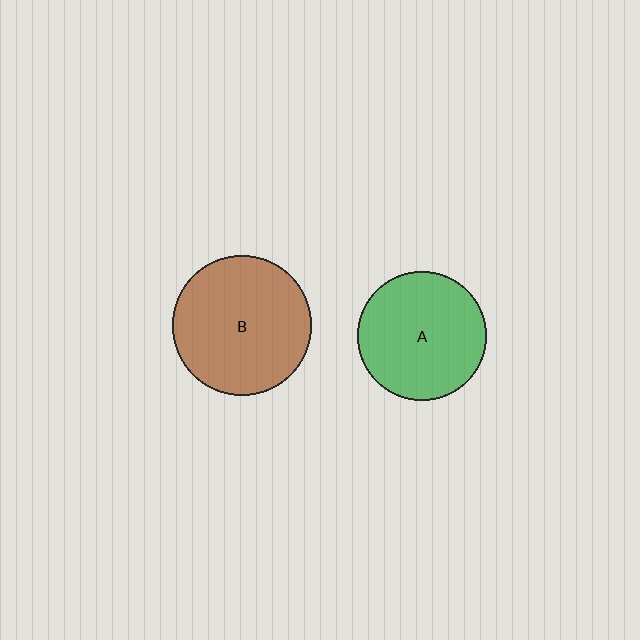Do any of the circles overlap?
No, none of the circles overlap.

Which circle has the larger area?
Circle B (brown).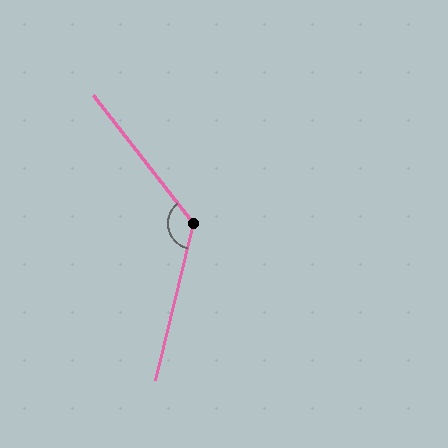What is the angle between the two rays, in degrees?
Approximately 128 degrees.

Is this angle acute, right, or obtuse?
It is obtuse.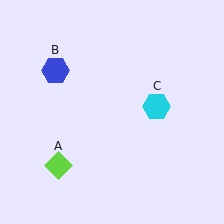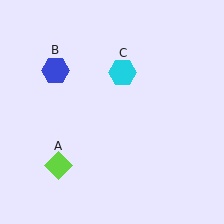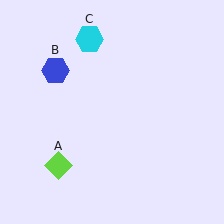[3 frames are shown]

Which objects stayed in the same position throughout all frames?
Lime diamond (object A) and blue hexagon (object B) remained stationary.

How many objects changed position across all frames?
1 object changed position: cyan hexagon (object C).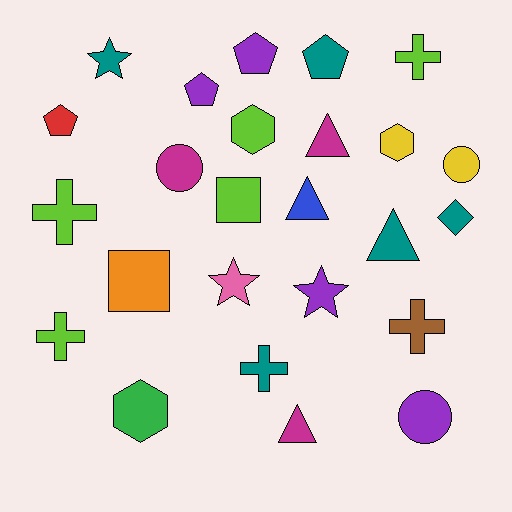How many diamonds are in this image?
There is 1 diamond.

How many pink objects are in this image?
There is 1 pink object.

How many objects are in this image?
There are 25 objects.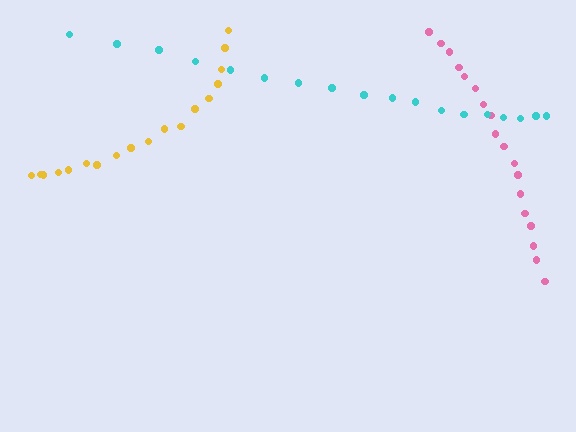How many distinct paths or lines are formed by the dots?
There are 3 distinct paths.